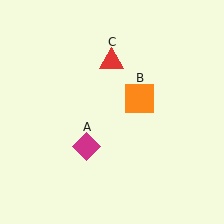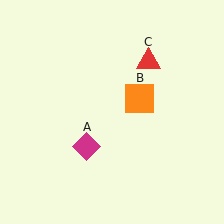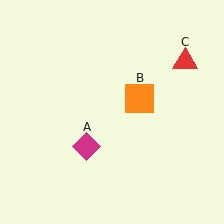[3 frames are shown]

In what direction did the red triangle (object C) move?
The red triangle (object C) moved right.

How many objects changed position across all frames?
1 object changed position: red triangle (object C).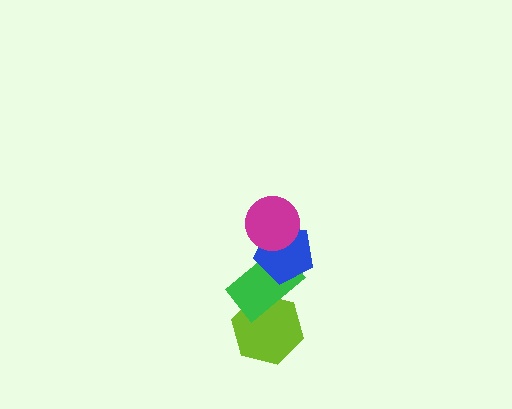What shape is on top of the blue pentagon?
The magenta circle is on top of the blue pentagon.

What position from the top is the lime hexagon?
The lime hexagon is 4th from the top.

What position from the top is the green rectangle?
The green rectangle is 3rd from the top.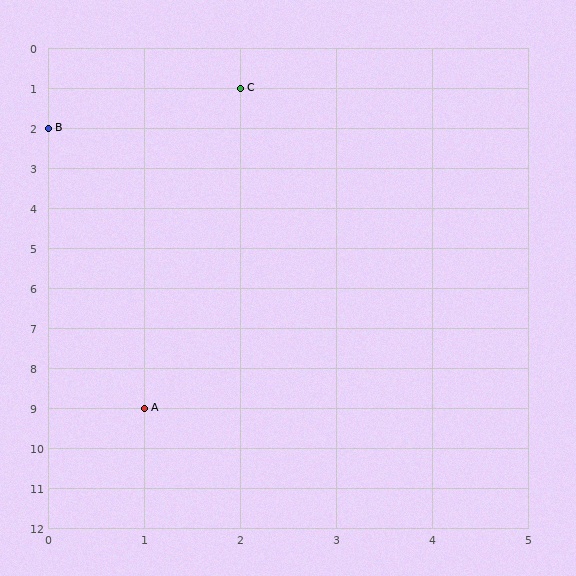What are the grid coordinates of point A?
Point A is at grid coordinates (1, 9).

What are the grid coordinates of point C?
Point C is at grid coordinates (2, 1).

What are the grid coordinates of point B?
Point B is at grid coordinates (0, 2).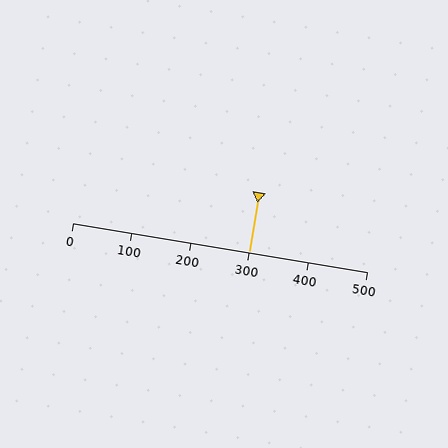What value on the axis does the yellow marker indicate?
The marker indicates approximately 300.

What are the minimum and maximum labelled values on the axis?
The axis runs from 0 to 500.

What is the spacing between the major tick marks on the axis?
The major ticks are spaced 100 apart.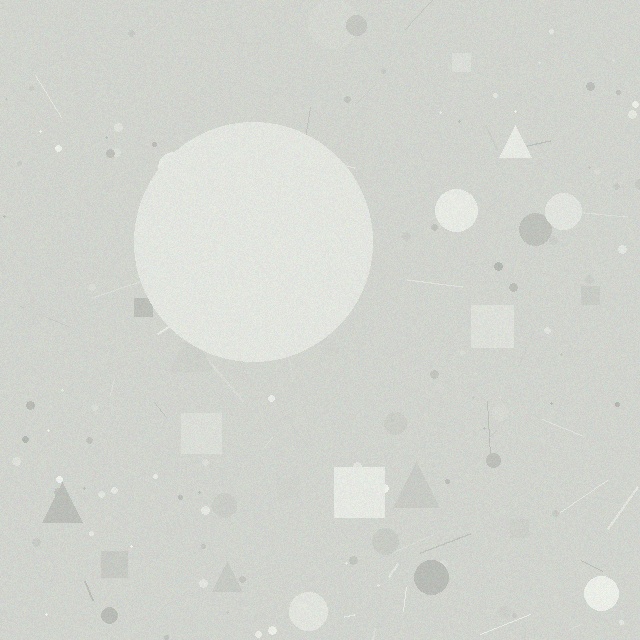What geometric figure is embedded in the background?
A circle is embedded in the background.